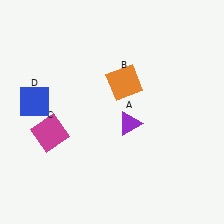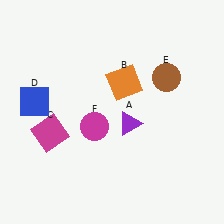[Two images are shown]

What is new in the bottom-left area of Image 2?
A magenta circle (F) was added in the bottom-left area of Image 2.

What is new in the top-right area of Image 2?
A brown circle (E) was added in the top-right area of Image 2.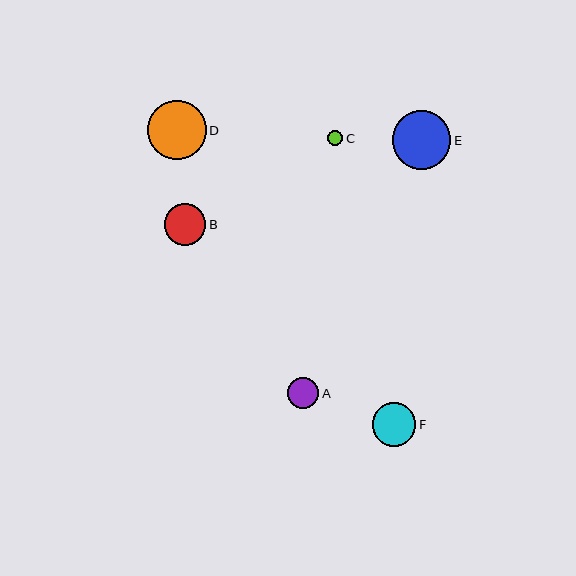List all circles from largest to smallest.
From largest to smallest: D, E, F, B, A, C.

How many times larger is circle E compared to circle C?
Circle E is approximately 3.8 times the size of circle C.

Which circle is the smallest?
Circle C is the smallest with a size of approximately 15 pixels.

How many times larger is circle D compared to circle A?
Circle D is approximately 1.9 times the size of circle A.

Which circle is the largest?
Circle D is the largest with a size of approximately 59 pixels.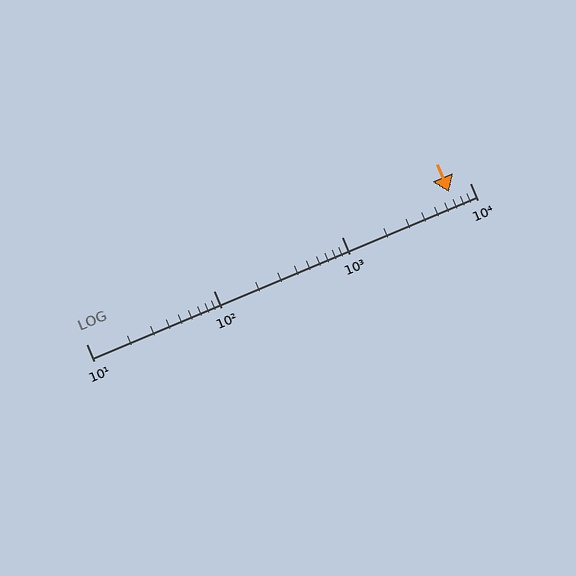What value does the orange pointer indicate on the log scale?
The pointer indicates approximately 6900.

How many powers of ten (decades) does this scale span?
The scale spans 3 decades, from 10 to 10000.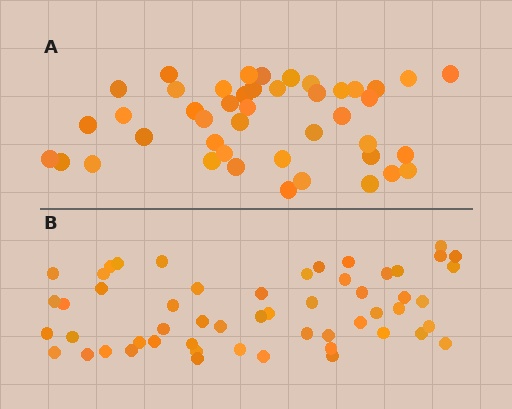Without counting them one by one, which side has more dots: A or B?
Region B (the bottom region) has more dots.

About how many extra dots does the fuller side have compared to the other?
Region B has roughly 10 or so more dots than region A.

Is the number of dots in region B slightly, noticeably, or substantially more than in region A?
Region B has only slightly more — the two regions are fairly close. The ratio is roughly 1.2 to 1.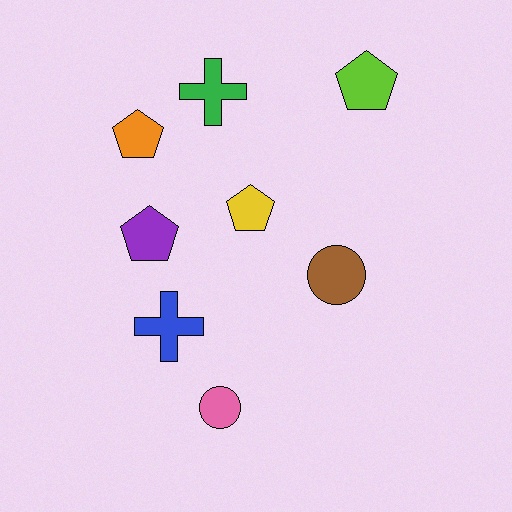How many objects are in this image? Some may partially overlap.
There are 8 objects.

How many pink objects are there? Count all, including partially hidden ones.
There is 1 pink object.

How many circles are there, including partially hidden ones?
There are 2 circles.